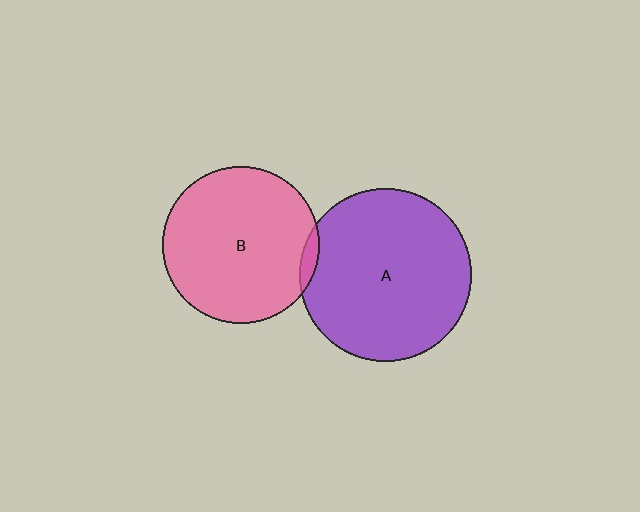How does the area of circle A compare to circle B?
Approximately 1.2 times.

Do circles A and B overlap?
Yes.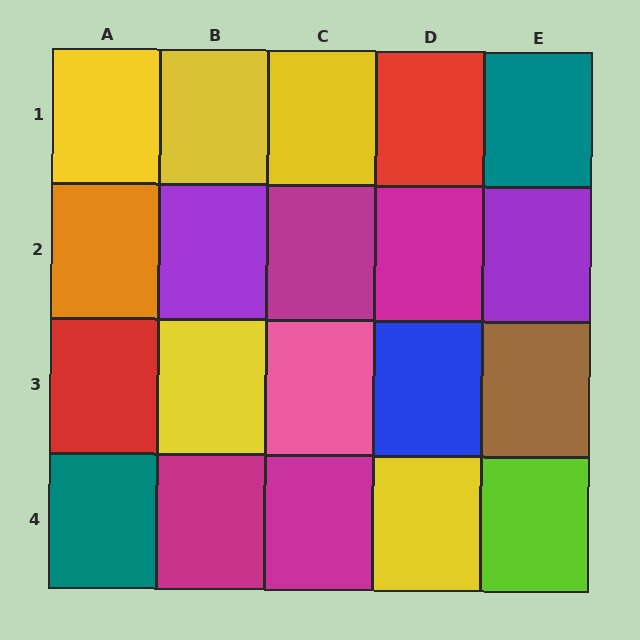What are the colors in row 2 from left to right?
Orange, purple, magenta, magenta, purple.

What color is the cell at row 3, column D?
Blue.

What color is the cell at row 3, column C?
Pink.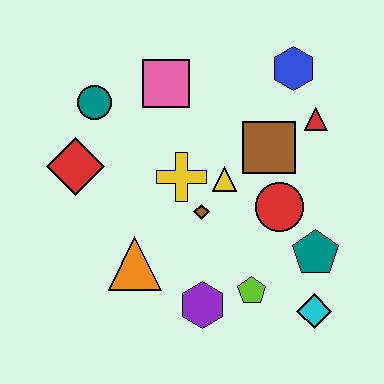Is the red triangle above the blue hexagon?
No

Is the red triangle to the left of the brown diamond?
No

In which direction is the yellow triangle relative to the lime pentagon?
The yellow triangle is above the lime pentagon.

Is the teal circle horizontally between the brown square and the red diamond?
Yes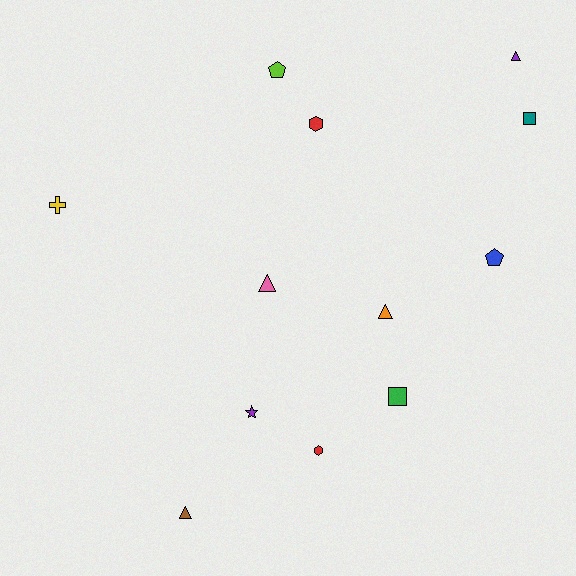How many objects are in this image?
There are 12 objects.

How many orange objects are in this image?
There is 1 orange object.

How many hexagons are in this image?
There are 2 hexagons.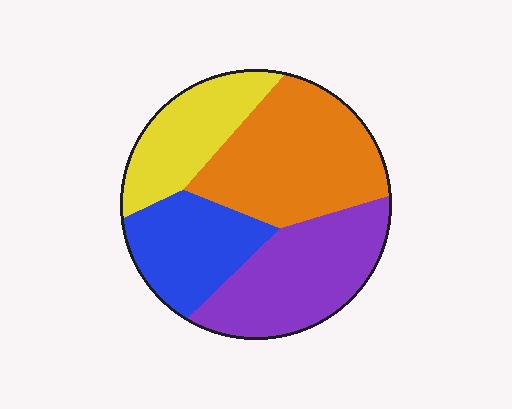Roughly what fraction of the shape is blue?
Blue covers around 20% of the shape.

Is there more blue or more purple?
Purple.